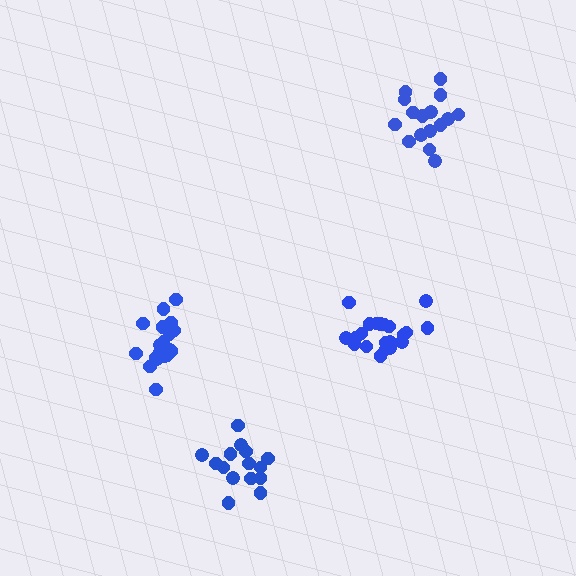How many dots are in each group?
Group 1: 21 dots, Group 2: 16 dots, Group 3: 15 dots, Group 4: 20 dots (72 total).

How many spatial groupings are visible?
There are 4 spatial groupings.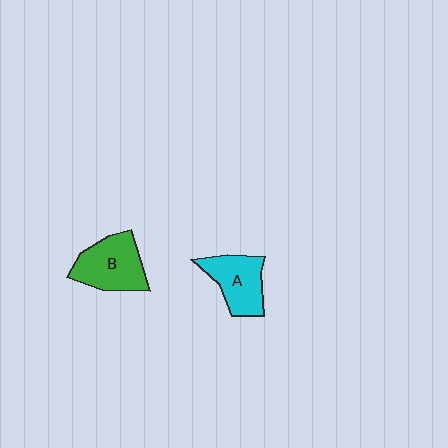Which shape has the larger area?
Shape B (green).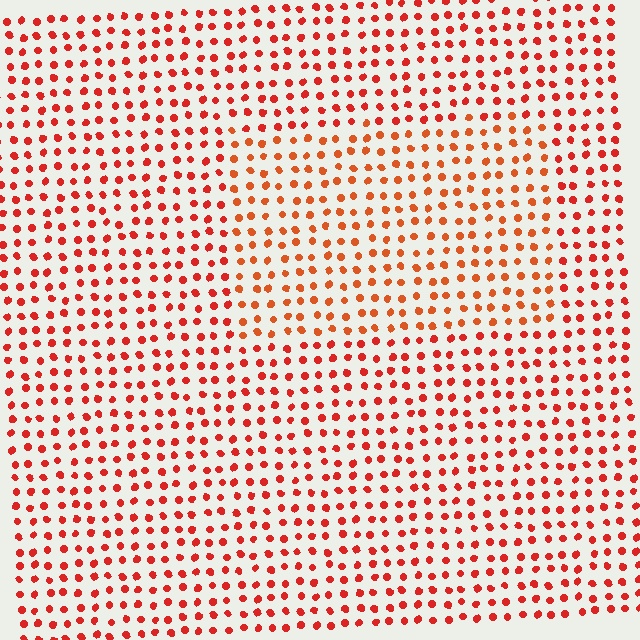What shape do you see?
I see a rectangle.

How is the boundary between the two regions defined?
The boundary is defined purely by a slight shift in hue (about 17 degrees). Spacing, size, and orientation are identical on both sides.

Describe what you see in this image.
The image is filled with small red elements in a uniform arrangement. A rectangle-shaped region is visible where the elements are tinted to a slightly different hue, forming a subtle color boundary.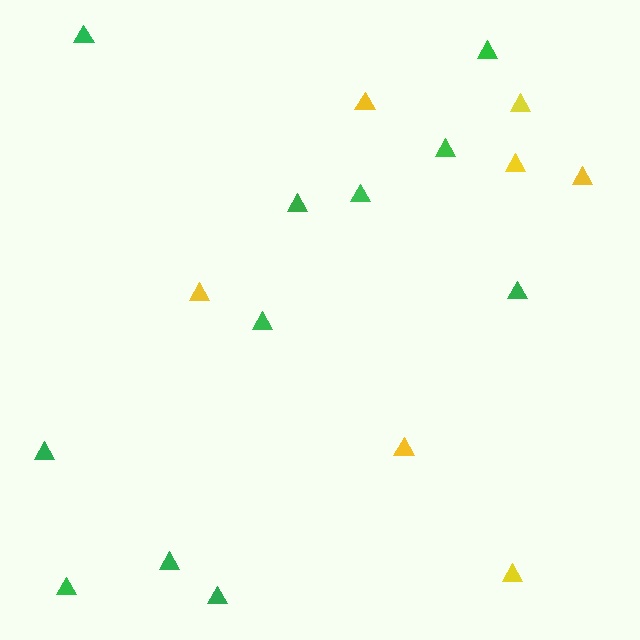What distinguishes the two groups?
There are 2 groups: one group of green triangles (11) and one group of yellow triangles (7).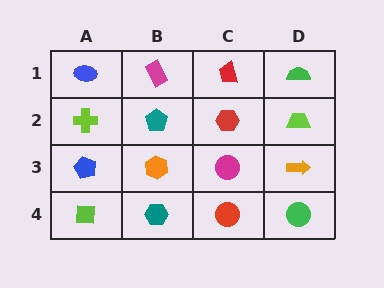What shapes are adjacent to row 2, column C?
A red trapezoid (row 1, column C), a magenta circle (row 3, column C), a teal pentagon (row 2, column B), a lime trapezoid (row 2, column D).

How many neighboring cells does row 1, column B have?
3.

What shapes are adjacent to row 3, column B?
A teal pentagon (row 2, column B), a teal hexagon (row 4, column B), a blue pentagon (row 3, column A), a magenta circle (row 3, column C).